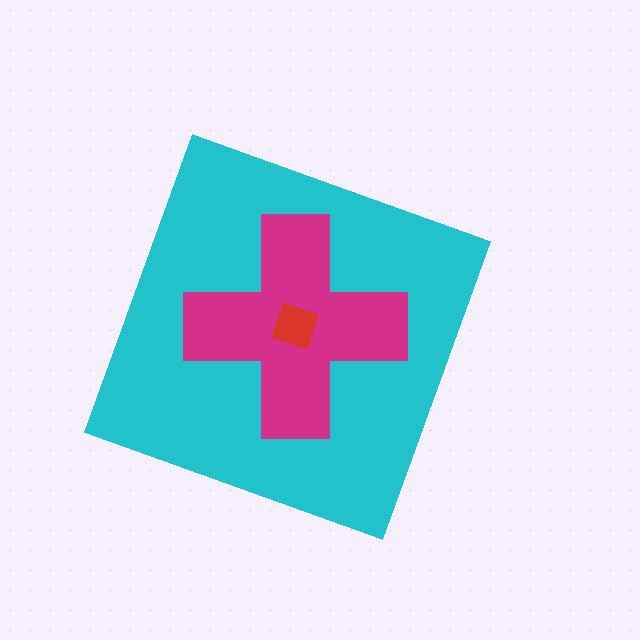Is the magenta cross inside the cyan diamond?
Yes.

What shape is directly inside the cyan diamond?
The magenta cross.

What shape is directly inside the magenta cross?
The red square.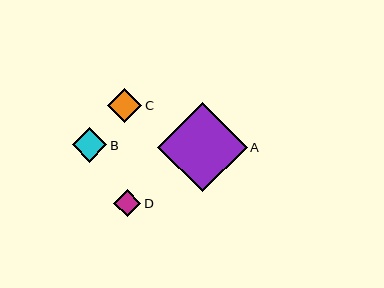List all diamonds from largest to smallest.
From largest to smallest: A, B, C, D.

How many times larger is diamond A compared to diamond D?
Diamond A is approximately 3.4 times the size of diamond D.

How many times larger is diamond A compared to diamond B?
Diamond A is approximately 2.6 times the size of diamond B.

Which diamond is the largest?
Diamond A is the largest with a size of approximately 90 pixels.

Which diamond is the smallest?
Diamond D is the smallest with a size of approximately 27 pixels.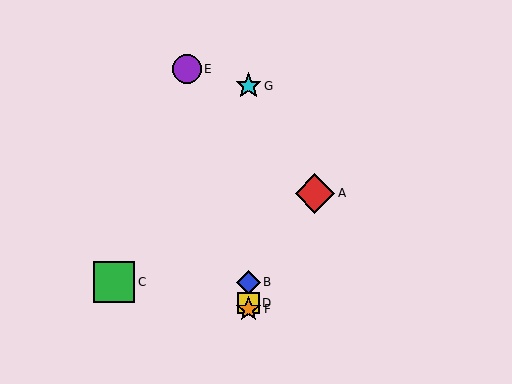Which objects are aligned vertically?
Objects B, D, F, G are aligned vertically.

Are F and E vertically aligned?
No, F is at x≈248 and E is at x≈187.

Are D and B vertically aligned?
Yes, both are at x≈248.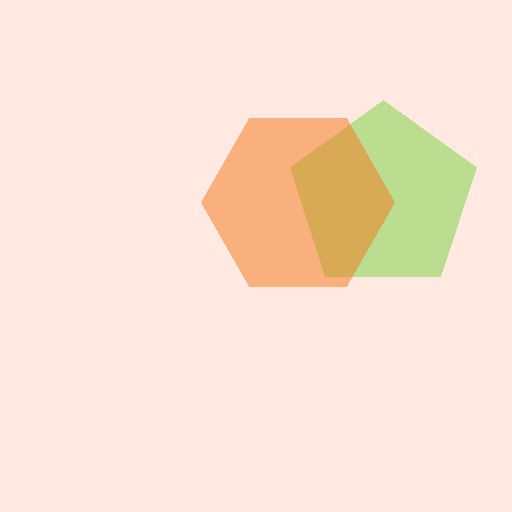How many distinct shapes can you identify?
There are 2 distinct shapes: a lime pentagon, an orange hexagon.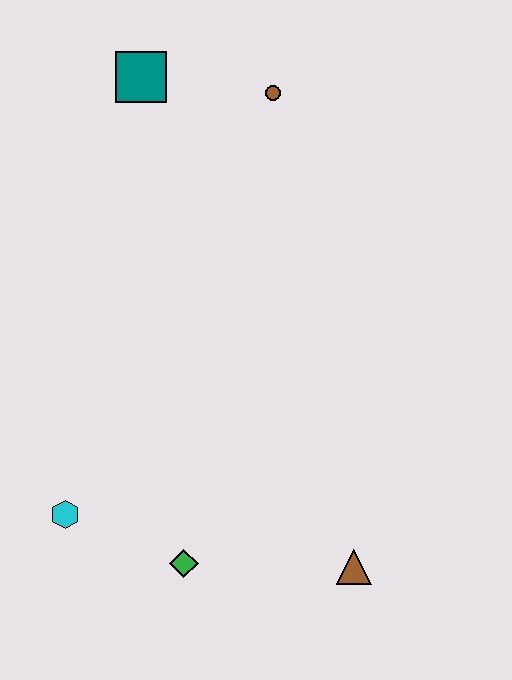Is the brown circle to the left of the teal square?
No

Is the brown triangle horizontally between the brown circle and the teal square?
No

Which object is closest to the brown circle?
The teal square is closest to the brown circle.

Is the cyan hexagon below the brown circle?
Yes